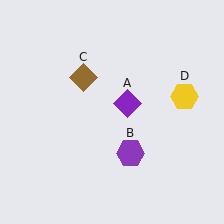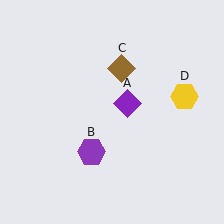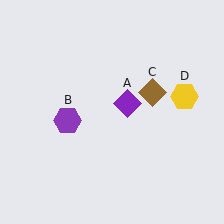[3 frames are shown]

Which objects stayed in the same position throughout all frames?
Purple diamond (object A) and yellow hexagon (object D) remained stationary.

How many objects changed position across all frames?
2 objects changed position: purple hexagon (object B), brown diamond (object C).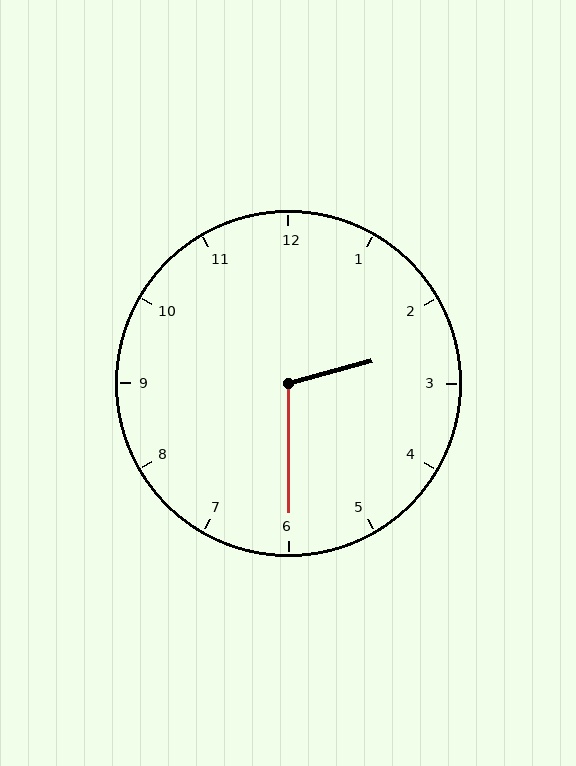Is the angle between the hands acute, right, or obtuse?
It is obtuse.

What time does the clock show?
2:30.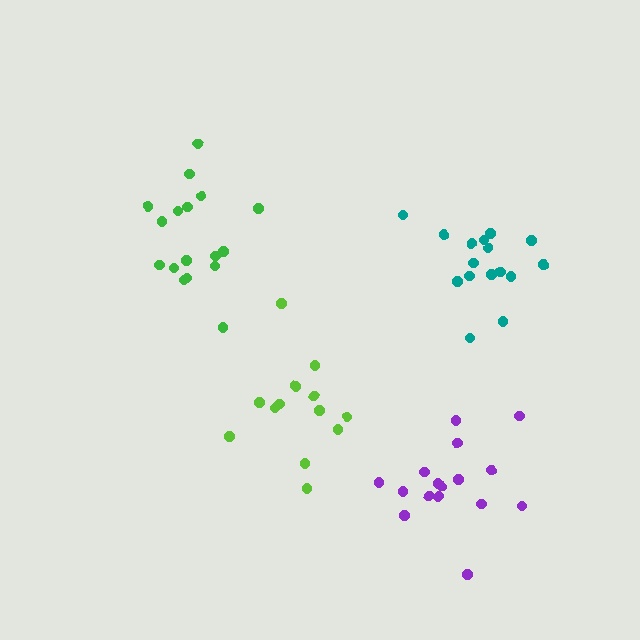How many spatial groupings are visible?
There are 4 spatial groupings.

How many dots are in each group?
Group 1: 16 dots, Group 2: 17 dots, Group 3: 13 dots, Group 4: 16 dots (62 total).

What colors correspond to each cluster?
The clusters are colored: teal, green, lime, purple.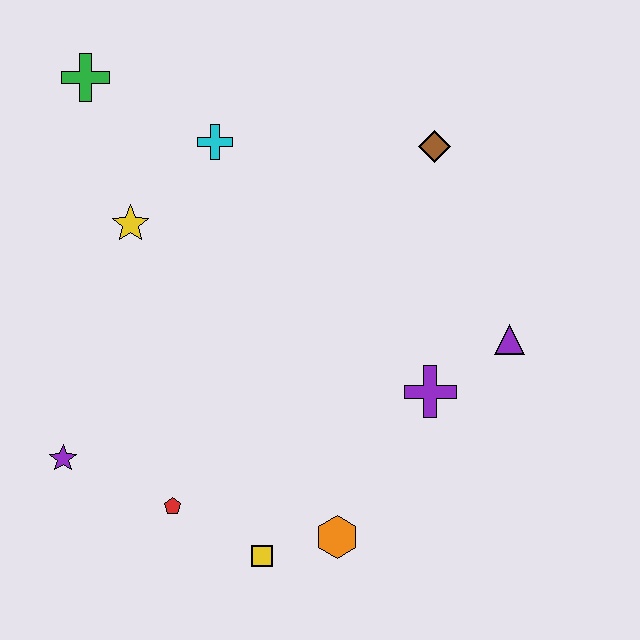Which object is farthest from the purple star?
The brown diamond is farthest from the purple star.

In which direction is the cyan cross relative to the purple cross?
The cyan cross is above the purple cross.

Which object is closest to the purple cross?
The purple triangle is closest to the purple cross.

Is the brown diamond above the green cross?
No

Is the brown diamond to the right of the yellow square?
Yes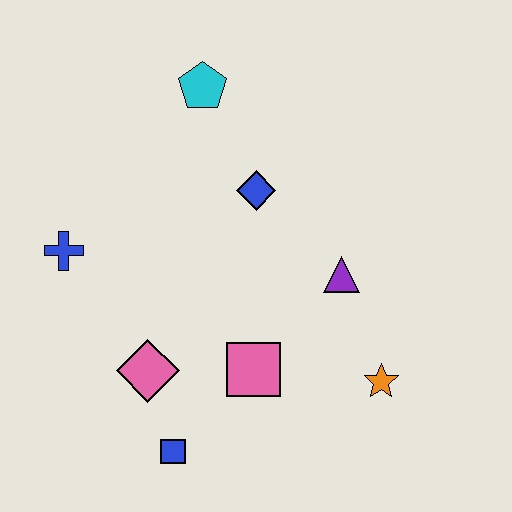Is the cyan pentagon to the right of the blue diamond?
No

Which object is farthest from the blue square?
The cyan pentagon is farthest from the blue square.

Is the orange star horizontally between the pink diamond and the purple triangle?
No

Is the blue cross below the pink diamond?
No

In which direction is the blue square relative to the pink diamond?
The blue square is below the pink diamond.